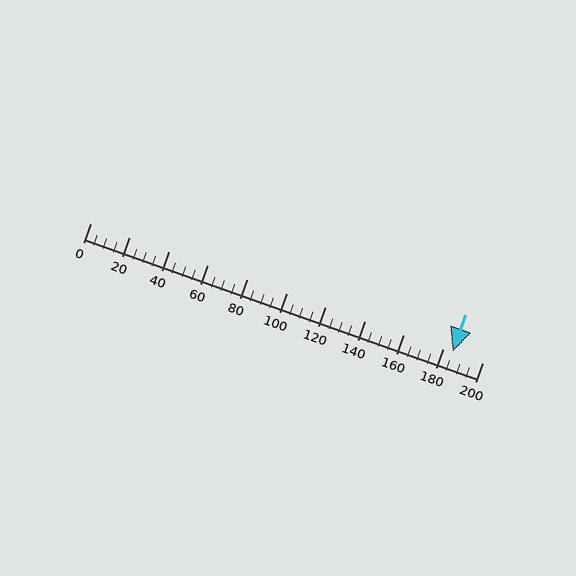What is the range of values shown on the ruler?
The ruler shows values from 0 to 200.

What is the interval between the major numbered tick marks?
The major tick marks are spaced 20 units apart.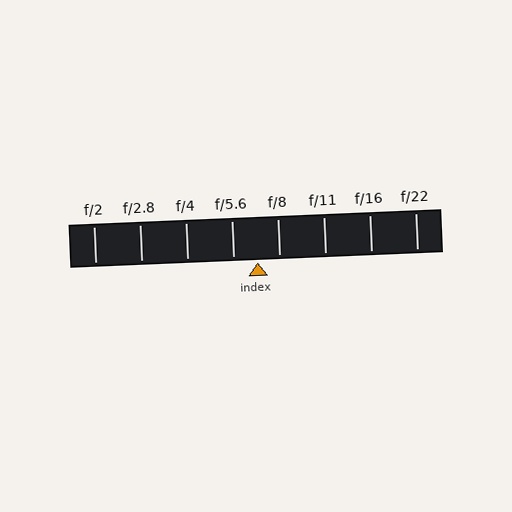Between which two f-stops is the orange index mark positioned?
The index mark is between f/5.6 and f/8.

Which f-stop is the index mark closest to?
The index mark is closest to f/8.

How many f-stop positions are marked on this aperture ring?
There are 8 f-stop positions marked.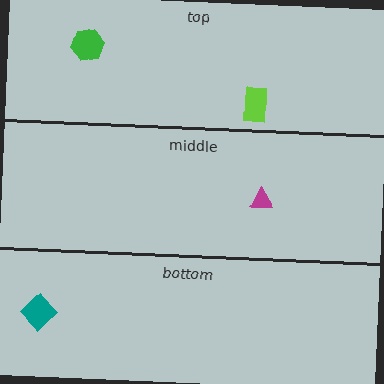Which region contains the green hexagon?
The top region.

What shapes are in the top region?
The lime rectangle, the green hexagon.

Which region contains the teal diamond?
The bottom region.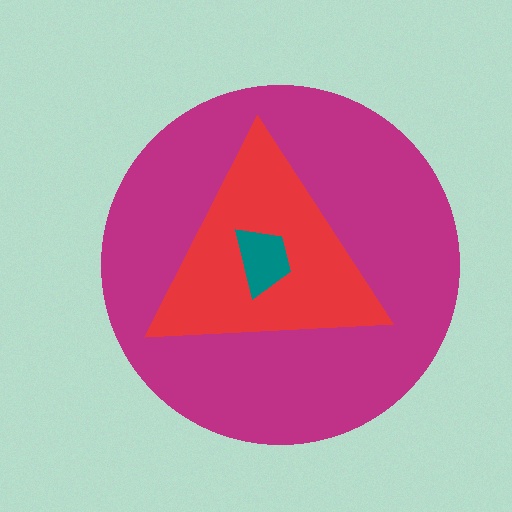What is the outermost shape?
The magenta circle.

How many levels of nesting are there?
3.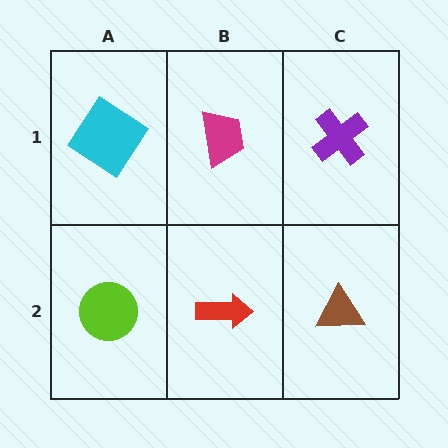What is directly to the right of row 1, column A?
A magenta trapezoid.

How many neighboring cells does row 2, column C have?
2.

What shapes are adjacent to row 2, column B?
A magenta trapezoid (row 1, column B), a lime circle (row 2, column A), a brown triangle (row 2, column C).